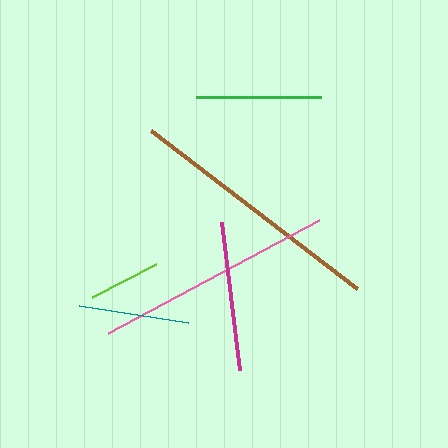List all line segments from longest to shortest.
From longest to shortest: brown, pink, magenta, green, teal, lime.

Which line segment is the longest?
The brown line is the longest at approximately 260 pixels.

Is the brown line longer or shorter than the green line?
The brown line is longer than the green line.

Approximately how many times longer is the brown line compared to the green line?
The brown line is approximately 2.1 times the length of the green line.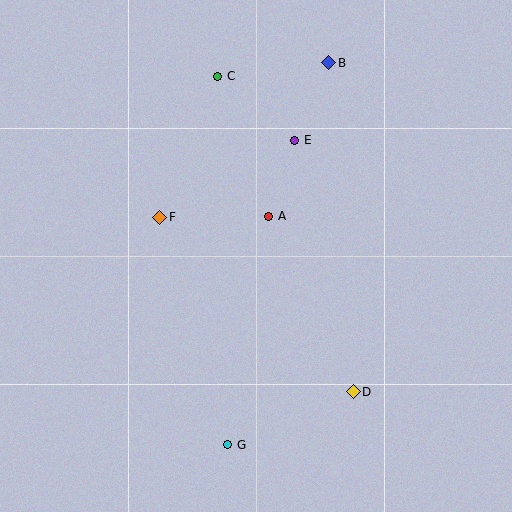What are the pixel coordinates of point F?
Point F is at (160, 217).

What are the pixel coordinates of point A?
Point A is at (269, 216).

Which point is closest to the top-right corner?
Point B is closest to the top-right corner.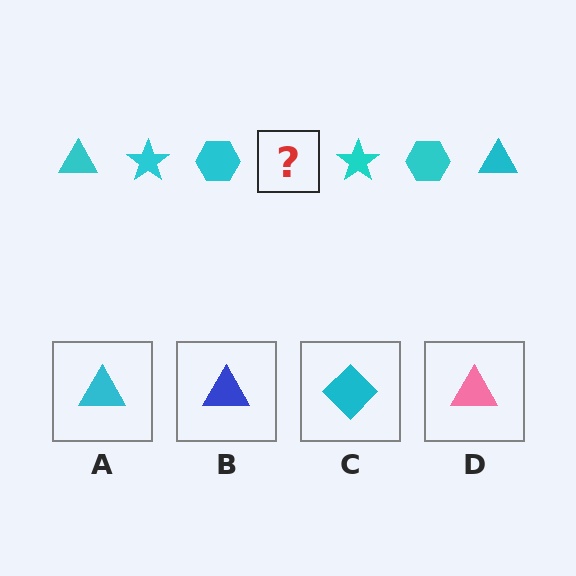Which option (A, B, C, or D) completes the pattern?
A.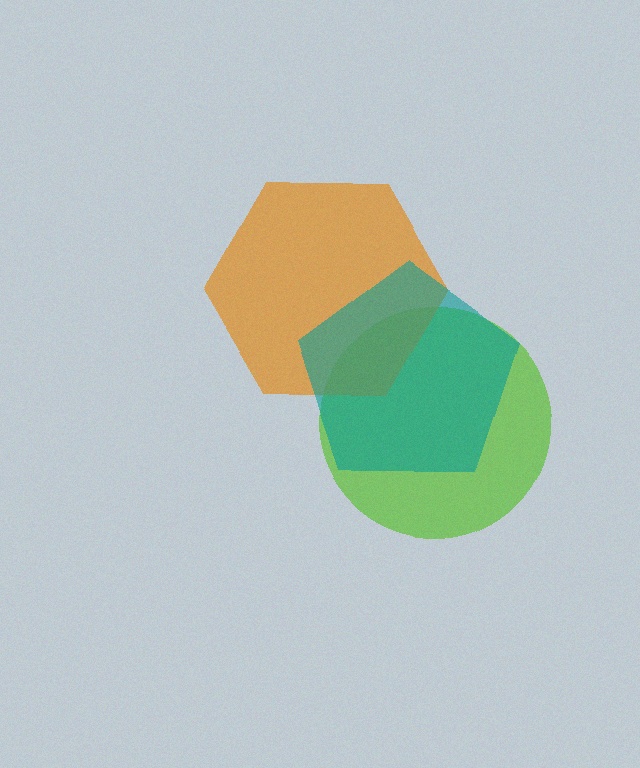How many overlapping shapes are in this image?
There are 3 overlapping shapes in the image.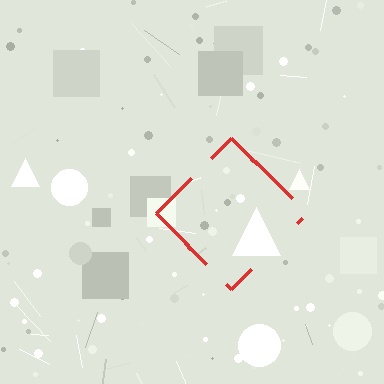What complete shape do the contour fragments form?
The contour fragments form a diamond.